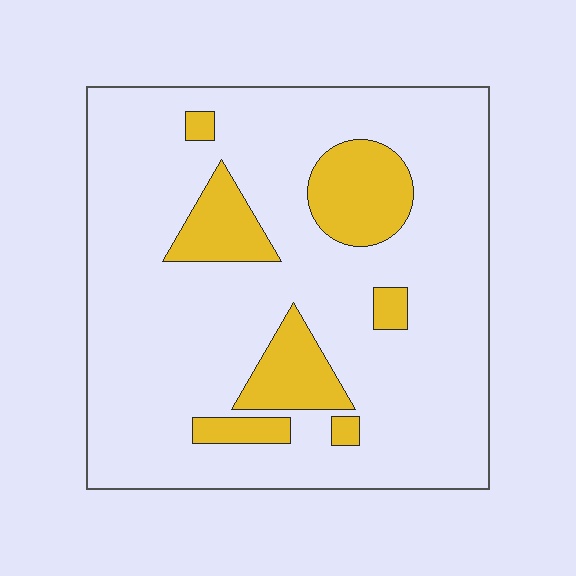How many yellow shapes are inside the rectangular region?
7.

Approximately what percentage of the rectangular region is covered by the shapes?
Approximately 15%.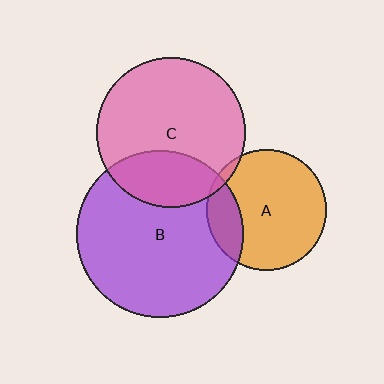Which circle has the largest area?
Circle B (purple).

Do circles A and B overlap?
Yes.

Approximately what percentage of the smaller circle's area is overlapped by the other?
Approximately 20%.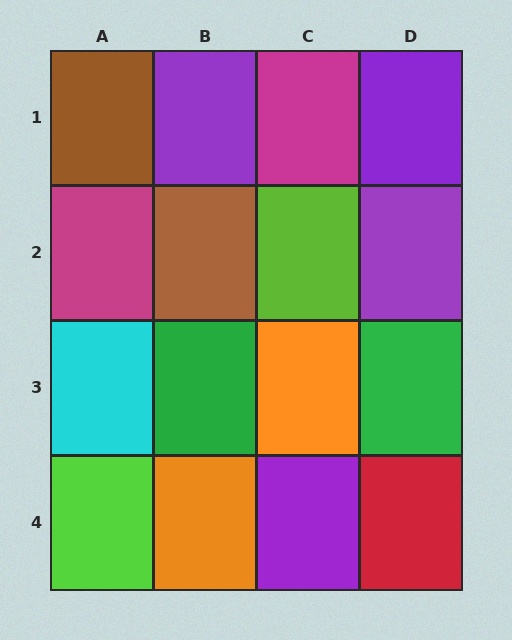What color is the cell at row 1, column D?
Purple.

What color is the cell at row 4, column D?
Red.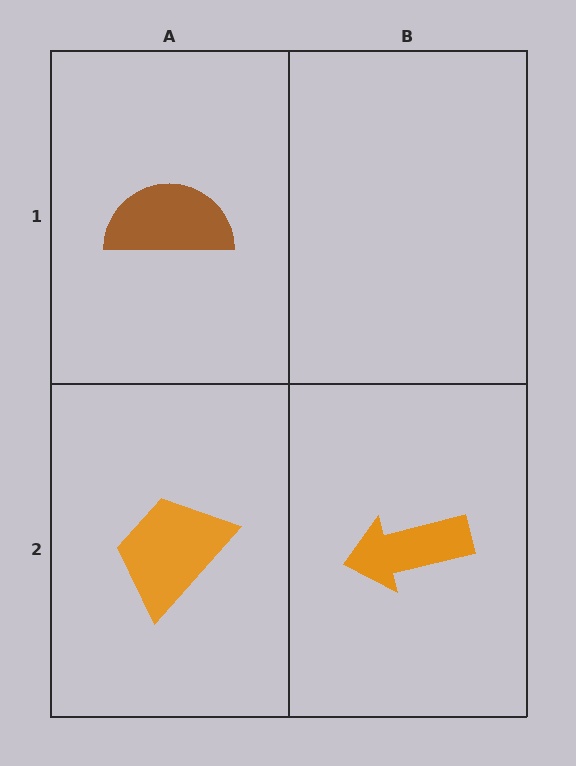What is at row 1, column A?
A brown semicircle.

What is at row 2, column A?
An orange trapezoid.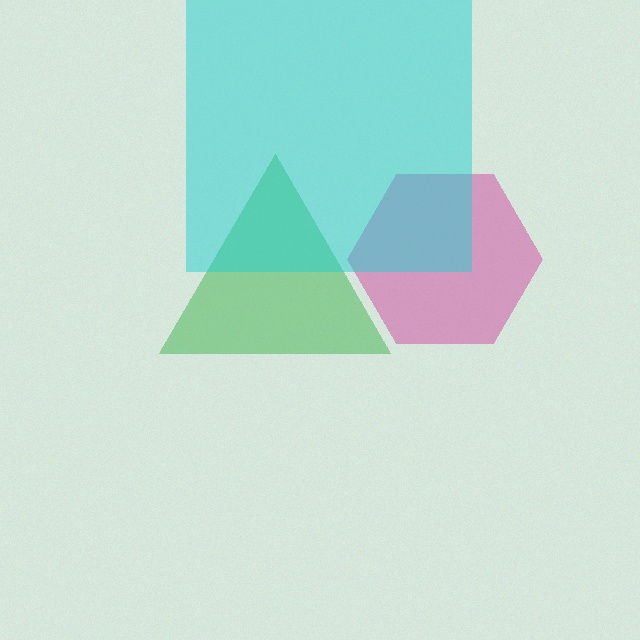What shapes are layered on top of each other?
The layered shapes are: a green triangle, a magenta hexagon, a cyan square.